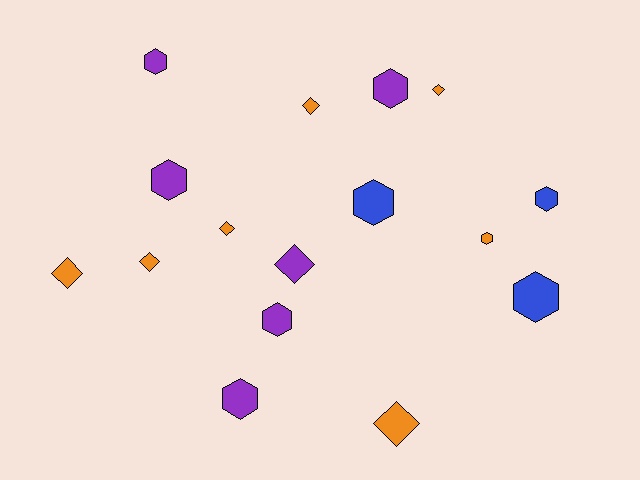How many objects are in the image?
There are 16 objects.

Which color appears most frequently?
Orange, with 7 objects.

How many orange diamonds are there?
There are 6 orange diamonds.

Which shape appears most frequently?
Hexagon, with 9 objects.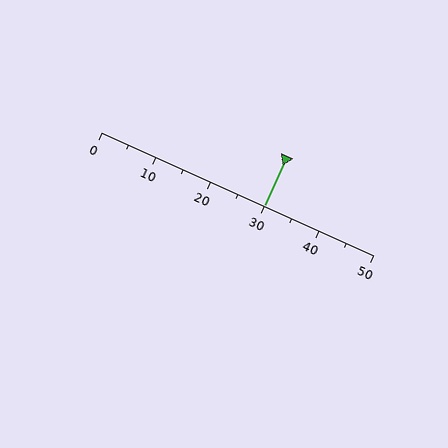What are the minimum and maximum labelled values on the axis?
The axis runs from 0 to 50.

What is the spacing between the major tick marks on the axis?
The major ticks are spaced 10 apart.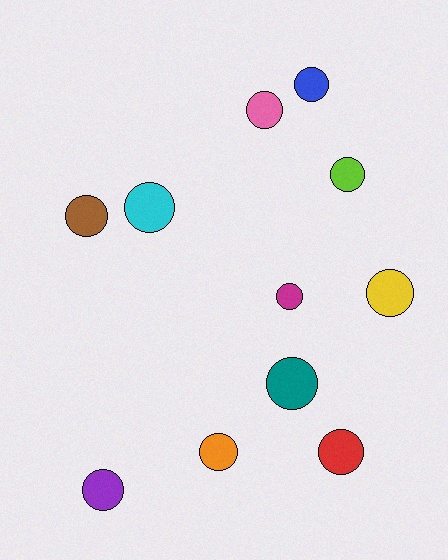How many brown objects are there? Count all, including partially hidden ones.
There is 1 brown object.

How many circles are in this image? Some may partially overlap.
There are 11 circles.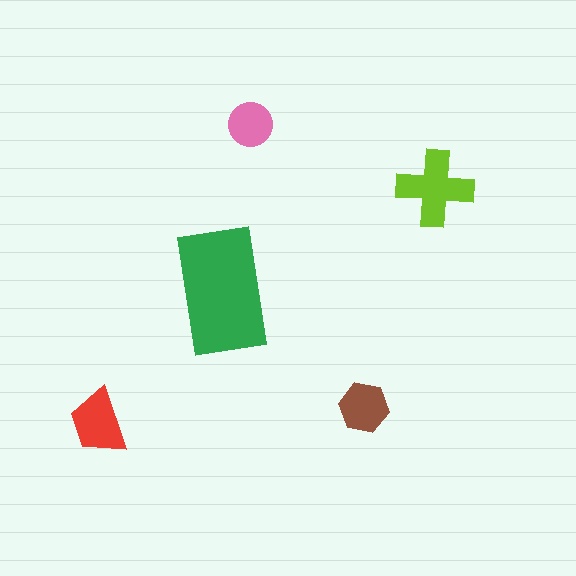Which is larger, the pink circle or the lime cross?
The lime cross.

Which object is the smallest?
The pink circle.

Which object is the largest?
The green rectangle.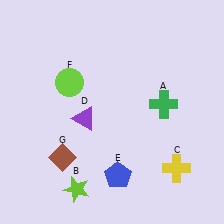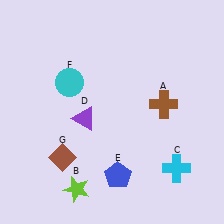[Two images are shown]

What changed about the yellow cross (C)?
In Image 1, C is yellow. In Image 2, it changed to cyan.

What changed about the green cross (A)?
In Image 1, A is green. In Image 2, it changed to brown.